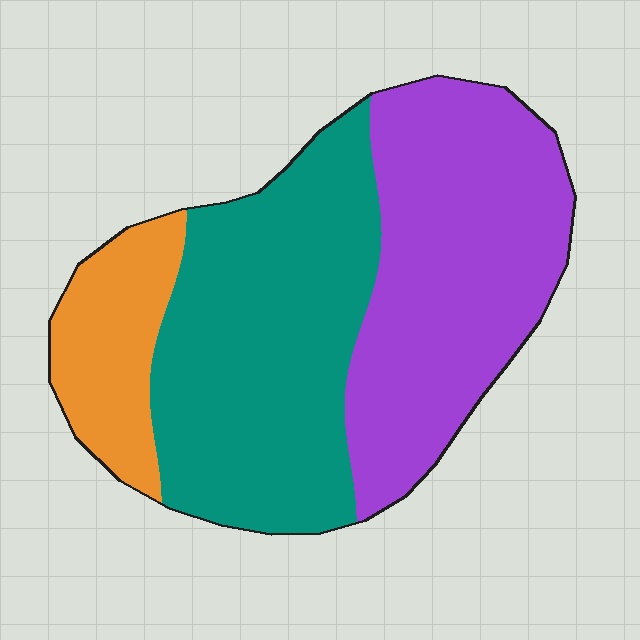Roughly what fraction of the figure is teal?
Teal covers roughly 45% of the figure.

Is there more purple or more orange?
Purple.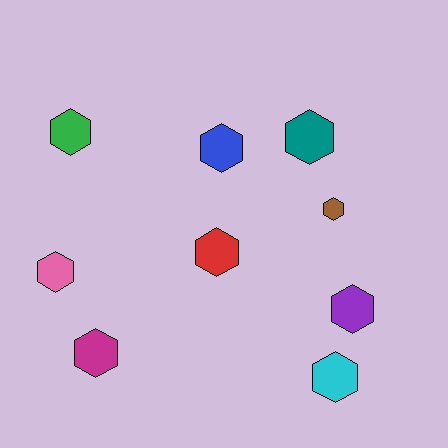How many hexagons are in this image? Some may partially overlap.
There are 9 hexagons.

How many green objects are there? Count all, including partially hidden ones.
There is 1 green object.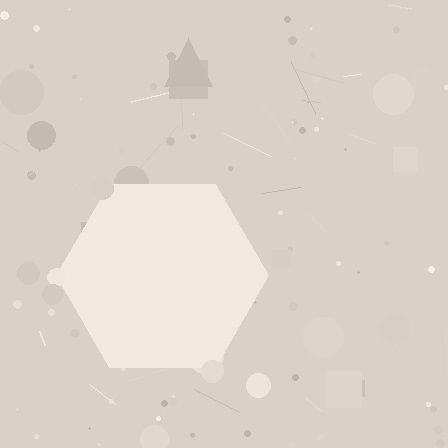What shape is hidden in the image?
A hexagon is hidden in the image.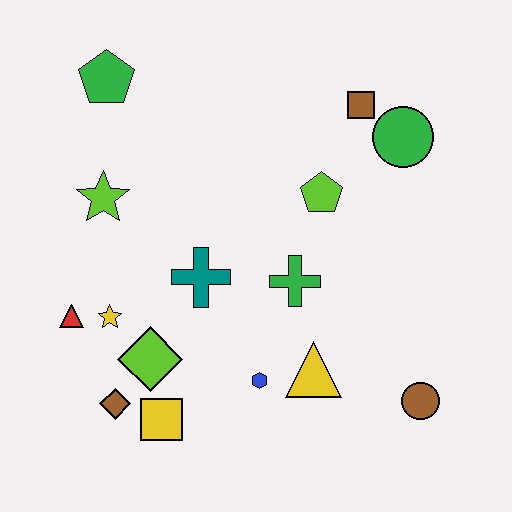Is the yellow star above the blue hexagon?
Yes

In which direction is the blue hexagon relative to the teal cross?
The blue hexagon is below the teal cross.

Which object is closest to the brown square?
The green circle is closest to the brown square.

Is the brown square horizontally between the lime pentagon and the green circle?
Yes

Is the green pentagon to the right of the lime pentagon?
No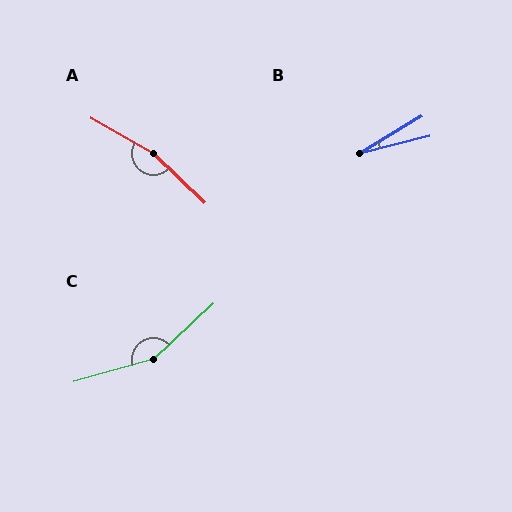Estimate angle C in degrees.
Approximately 153 degrees.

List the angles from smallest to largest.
B (17°), C (153°), A (166°).